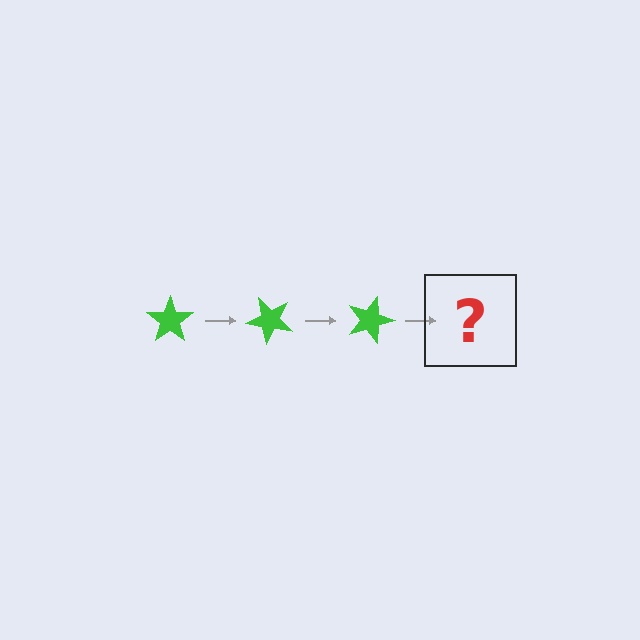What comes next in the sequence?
The next element should be a green star rotated 135 degrees.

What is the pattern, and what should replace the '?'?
The pattern is that the star rotates 45 degrees each step. The '?' should be a green star rotated 135 degrees.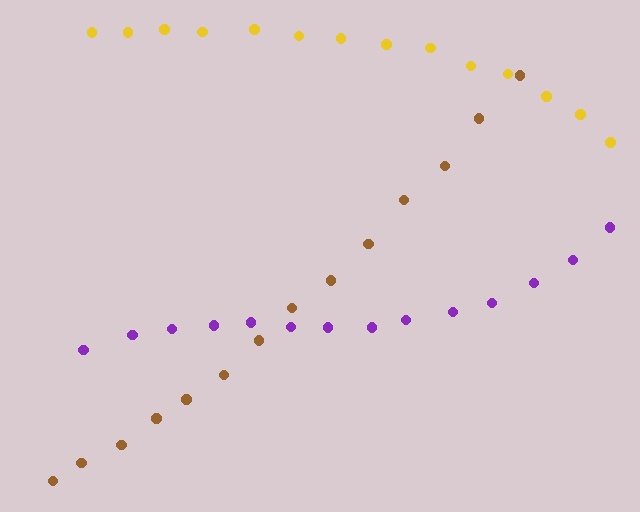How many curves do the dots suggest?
There are 3 distinct paths.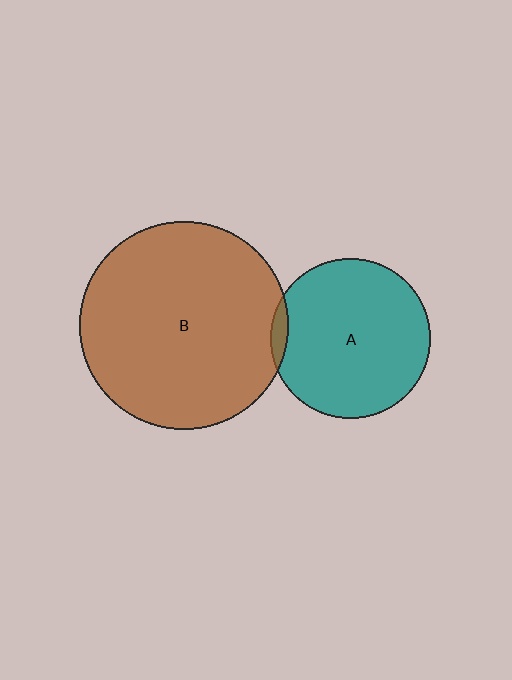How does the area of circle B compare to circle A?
Approximately 1.7 times.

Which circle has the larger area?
Circle B (brown).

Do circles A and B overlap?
Yes.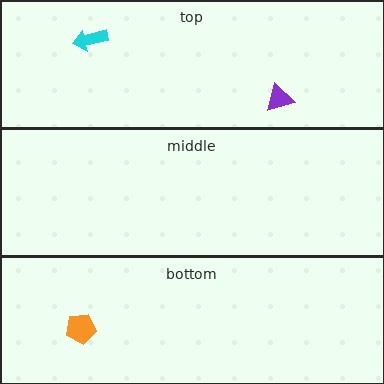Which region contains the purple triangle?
The top region.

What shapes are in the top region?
The cyan arrow, the purple triangle.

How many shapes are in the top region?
2.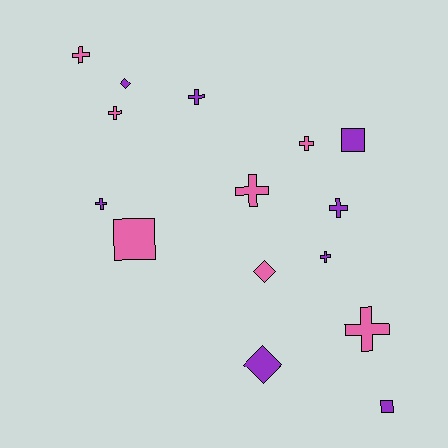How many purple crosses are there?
There are 4 purple crosses.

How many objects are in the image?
There are 15 objects.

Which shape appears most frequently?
Cross, with 9 objects.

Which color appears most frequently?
Purple, with 8 objects.